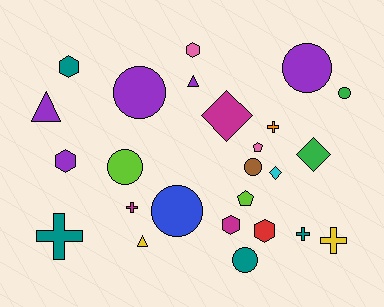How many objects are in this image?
There are 25 objects.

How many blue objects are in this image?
There is 1 blue object.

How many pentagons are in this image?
There are 2 pentagons.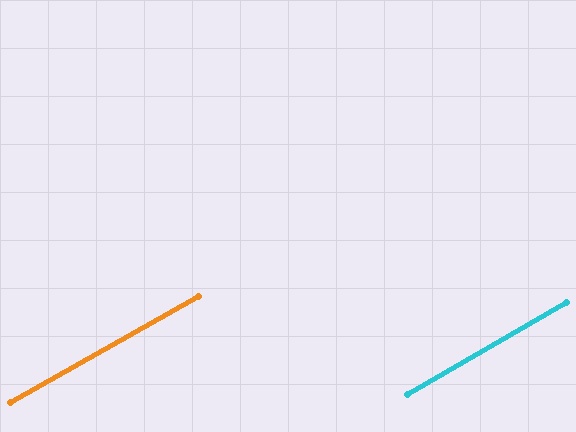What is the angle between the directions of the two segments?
Approximately 1 degree.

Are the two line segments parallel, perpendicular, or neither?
Parallel — their directions differ by only 0.9°.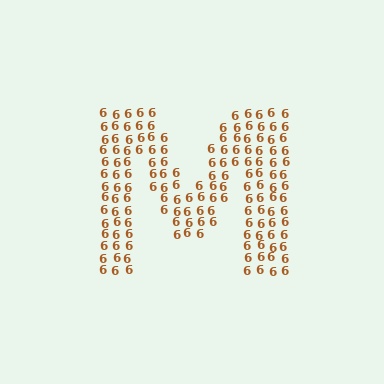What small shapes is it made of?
It is made of small digit 6's.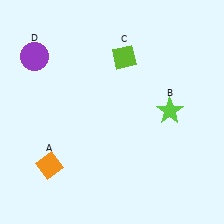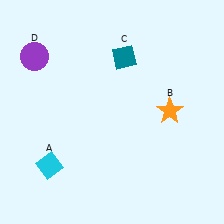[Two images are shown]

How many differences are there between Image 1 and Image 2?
There are 3 differences between the two images.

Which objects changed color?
A changed from orange to cyan. B changed from lime to orange. C changed from lime to teal.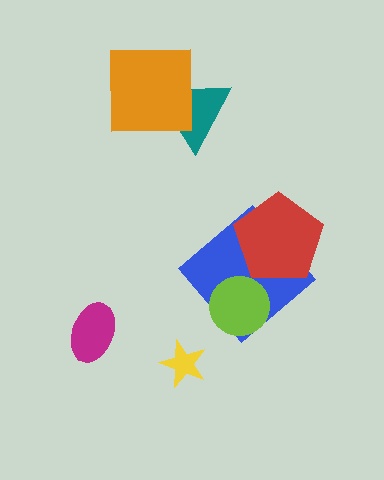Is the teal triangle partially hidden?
Yes, it is partially covered by another shape.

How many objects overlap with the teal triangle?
1 object overlaps with the teal triangle.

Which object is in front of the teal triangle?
The orange square is in front of the teal triangle.